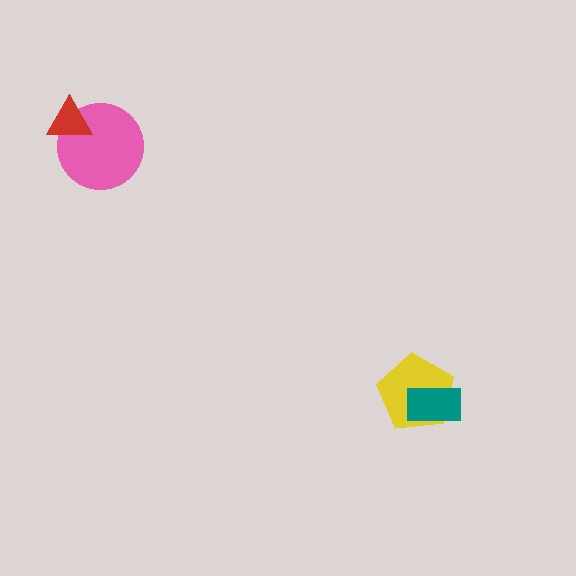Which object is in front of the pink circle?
The red triangle is in front of the pink circle.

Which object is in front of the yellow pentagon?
The teal rectangle is in front of the yellow pentagon.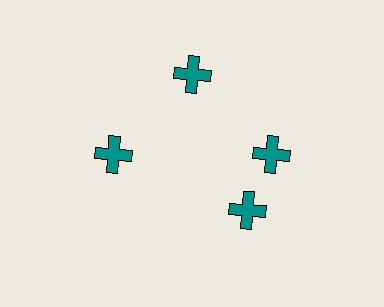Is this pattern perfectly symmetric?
No. The 4 teal crosses are arranged in a ring, but one element near the 6 o'clock position is rotated out of alignment along the ring, breaking the 4-fold rotational symmetry.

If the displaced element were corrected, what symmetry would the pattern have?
It would have 4-fold rotational symmetry — the pattern would map onto itself every 90 degrees.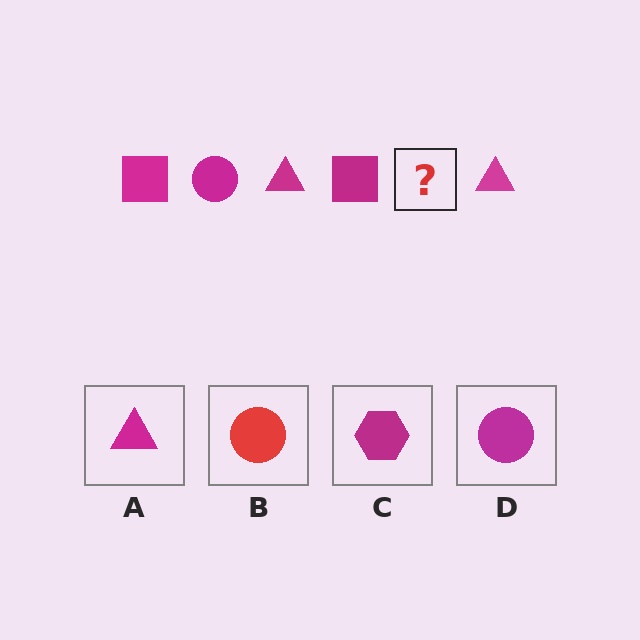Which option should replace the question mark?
Option D.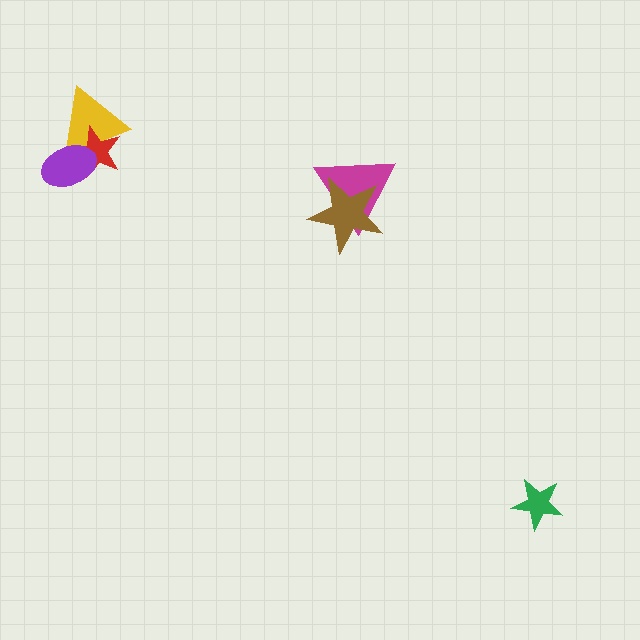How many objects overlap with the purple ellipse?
2 objects overlap with the purple ellipse.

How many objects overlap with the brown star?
1 object overlaps with the brown star.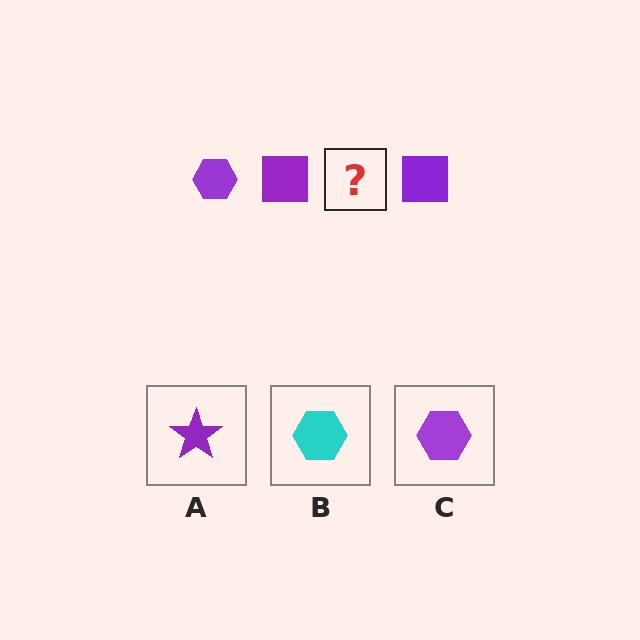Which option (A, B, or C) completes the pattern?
C.